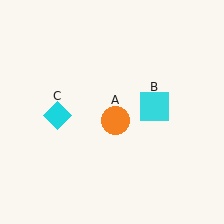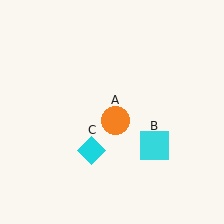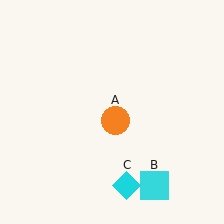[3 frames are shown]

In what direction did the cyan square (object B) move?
The cyan square (object B) moved down.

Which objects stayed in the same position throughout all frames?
Orange circle (object A) remained stationary.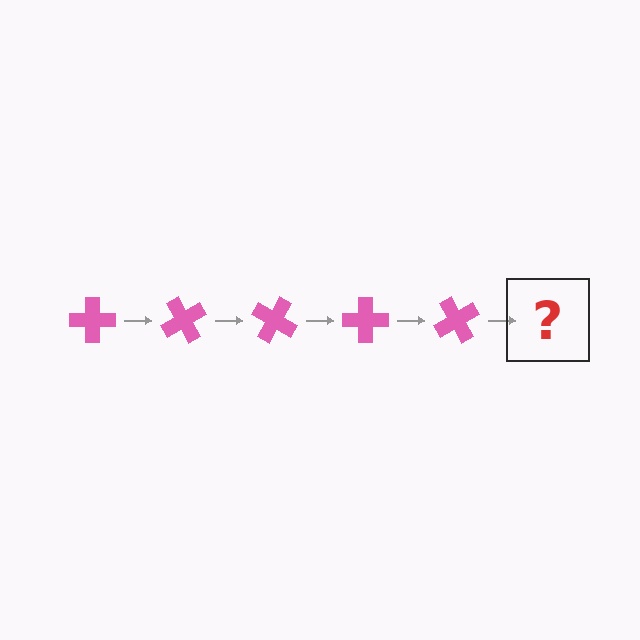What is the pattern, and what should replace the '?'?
The pattern is that the cross rotates 60 degrees each step. The '?' should be a pink cross rotated 300 degrees.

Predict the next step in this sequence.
The next step is a pink cross rotated 300 degrees.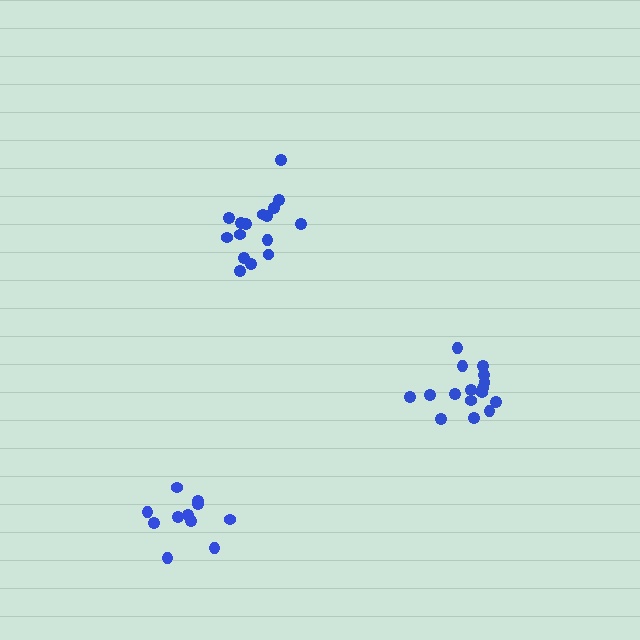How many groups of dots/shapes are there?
There are 3 groups.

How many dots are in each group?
Group 1: 11 dots, Group 2: 16 dots, Group 3: 16 dots (43 total).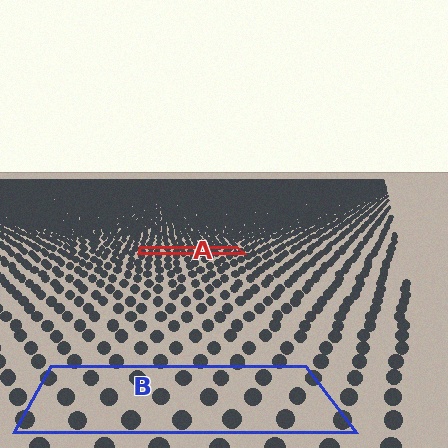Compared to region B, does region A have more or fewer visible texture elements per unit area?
Region A has more texture elements per unit area — they are packed more densely because it is farther away.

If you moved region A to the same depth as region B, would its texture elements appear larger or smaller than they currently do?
They would appear larger. At a closer depth, the same texture elements are projected at a bigger on-screen size.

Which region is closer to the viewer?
Region B is closer. The texture elements there are larger and more spread out.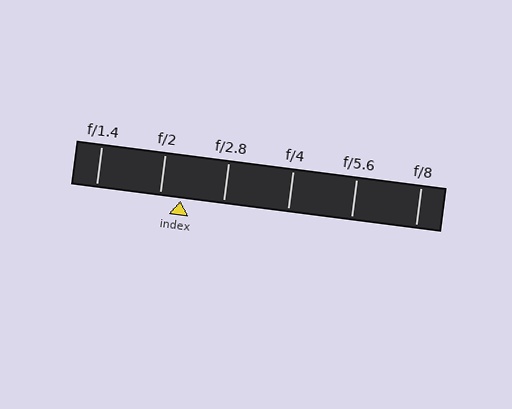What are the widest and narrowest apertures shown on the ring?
The widest aperture shown is f/1.4 and the narrowest is f/8.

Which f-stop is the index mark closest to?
The index mark is closest to f/2.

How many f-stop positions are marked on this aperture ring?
There are 6 f-stop positions marked.